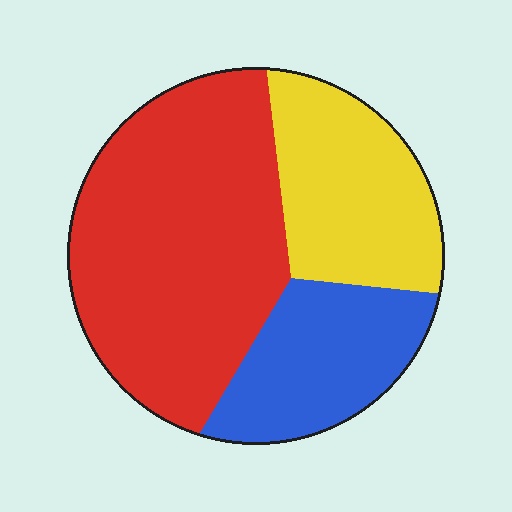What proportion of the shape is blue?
Blue covers around 20% of the shape.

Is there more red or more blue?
Red.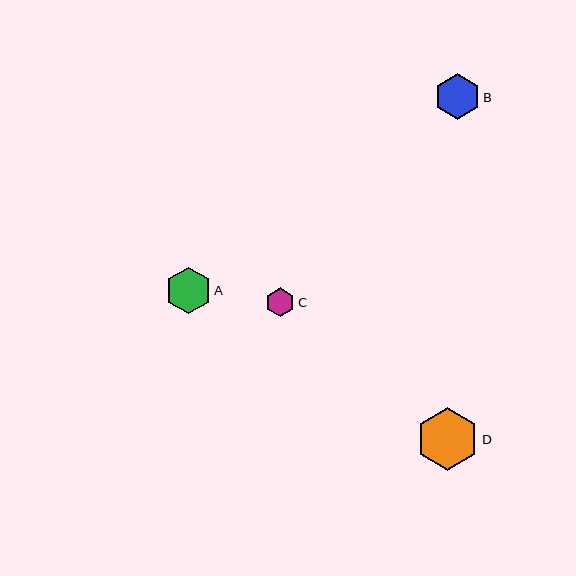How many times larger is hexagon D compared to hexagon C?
Hexagon D is approximately 2.2 times the size of hexagon C.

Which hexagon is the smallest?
Hexagon C is the smallest with a size of approximately 29 pixels.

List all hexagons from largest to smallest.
From largest to smallest: D, A, B, C.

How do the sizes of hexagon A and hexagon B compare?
Hexagon A and hexagon B are approximately the same size.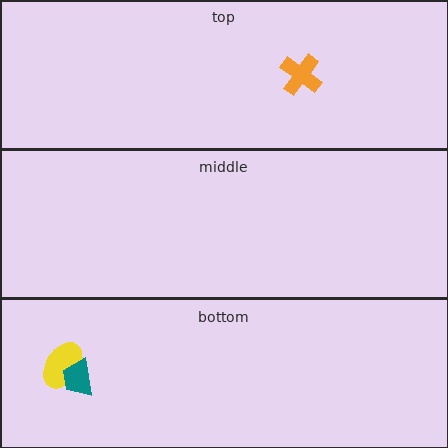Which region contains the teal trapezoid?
The bottom region.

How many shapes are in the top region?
1.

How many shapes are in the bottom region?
2.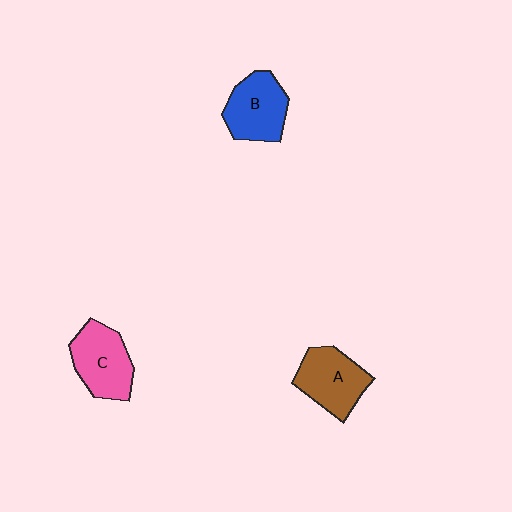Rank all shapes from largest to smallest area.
From largest to smallest: C (pink), A (brown), B (blue).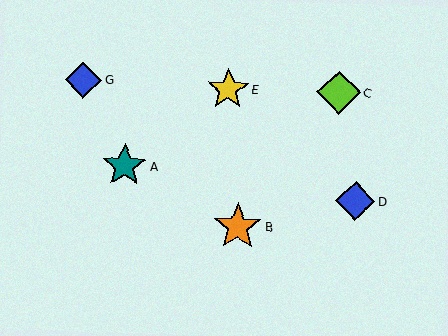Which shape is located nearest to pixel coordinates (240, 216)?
The orange star (labeled B) at (238, 227) is nearest to that location.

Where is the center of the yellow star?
The center of the yellow star is at (228, 89).